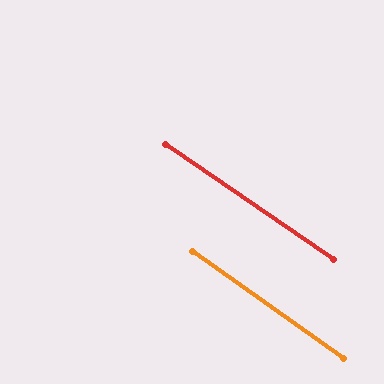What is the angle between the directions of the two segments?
Approximately 1 degree.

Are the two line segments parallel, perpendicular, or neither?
Parallel — their directions differ by only 0.8°.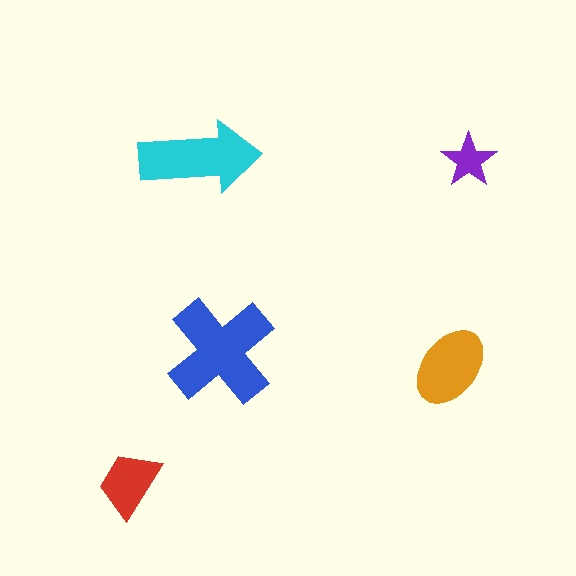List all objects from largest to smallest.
The blue cross, the cyan arrow, the orange ellipse, the red trapezoid, the purple star.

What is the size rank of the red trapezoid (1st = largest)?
4th.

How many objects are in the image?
There are 5 objects in the image.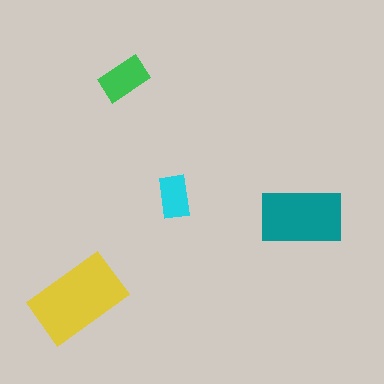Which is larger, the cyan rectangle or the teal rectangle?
The teal one.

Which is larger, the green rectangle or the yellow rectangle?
The yellow one.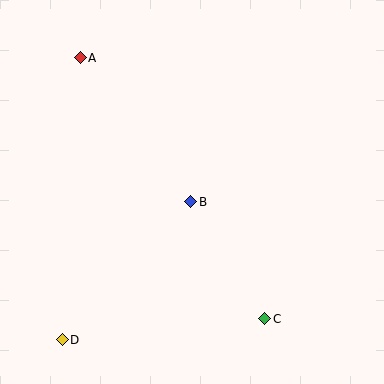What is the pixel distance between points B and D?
The distance between B and D is 188 pixels.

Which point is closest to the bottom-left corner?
Point D is closest to the bottom-left corner.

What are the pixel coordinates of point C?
Point C is at (265, 319).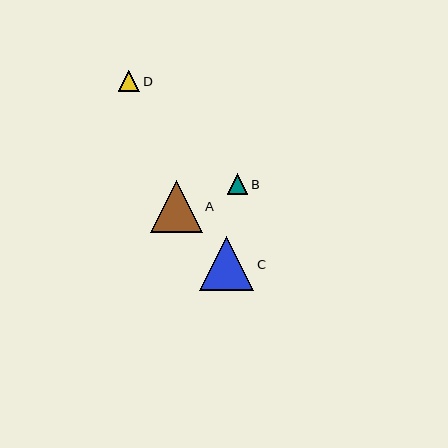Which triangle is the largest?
Triangle C is the largest with a size of approximately 54 pixels.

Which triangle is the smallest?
Triangle B is the smallest with a size of approximately 20 pixels.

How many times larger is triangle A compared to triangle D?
Triangle A is approximately 2.4 times the size of triangle D.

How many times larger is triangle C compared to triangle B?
Triangle C is approximately 2.7 times the size of triangle B.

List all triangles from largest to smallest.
From largest to smallest: C, A, D, B.